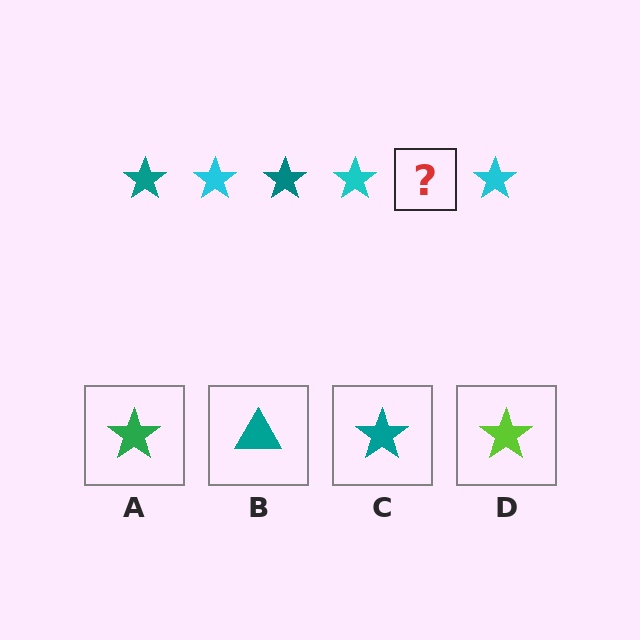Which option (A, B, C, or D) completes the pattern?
C.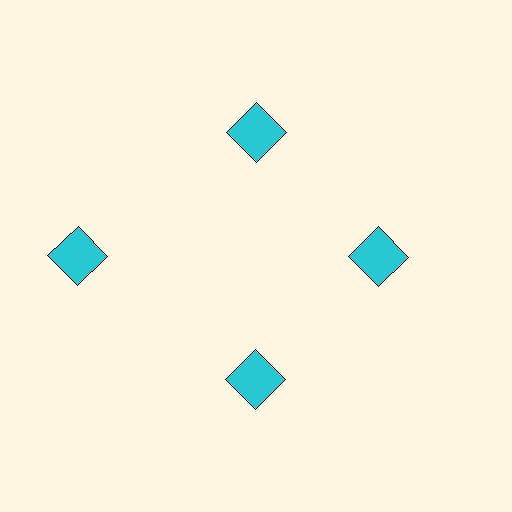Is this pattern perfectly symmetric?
No. The 4 cyan squares are arranged in a ring, but one element near the 9 o'clock position is pushed outward from the center, breaking the 4-fold rotational symmetry.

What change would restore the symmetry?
The symmetry would be restored by moving it inward, back onto the ring so that all 4 squares sit at equal angles and equal distance from the center.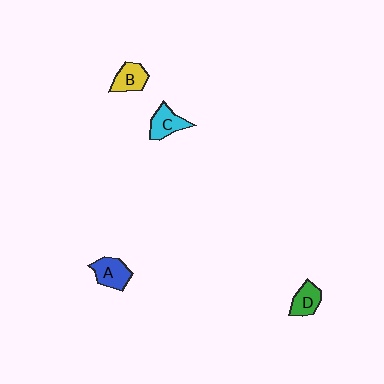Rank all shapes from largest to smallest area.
From largest to smallest: A (blue), C (cyan), B (yellow), D (green).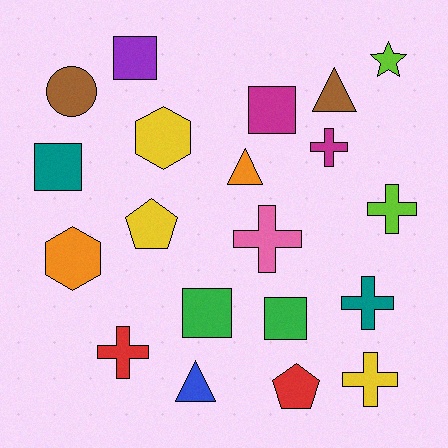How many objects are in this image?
There are 20 objects.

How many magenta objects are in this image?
There are 2 magenta objects.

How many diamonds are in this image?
There are no diamonds.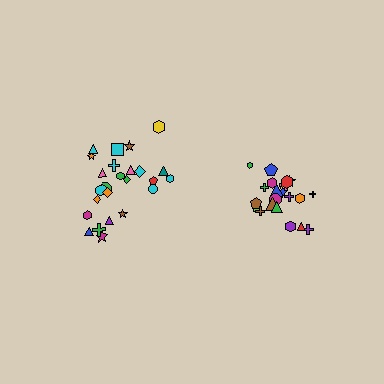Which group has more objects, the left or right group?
The left group.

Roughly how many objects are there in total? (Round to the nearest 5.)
Roughly 45 objects in total.